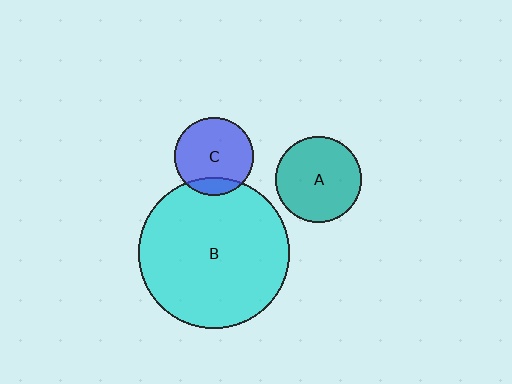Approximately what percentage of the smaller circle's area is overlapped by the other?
Approximately 15%.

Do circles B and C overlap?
Yes.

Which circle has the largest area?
Circle B (cyan).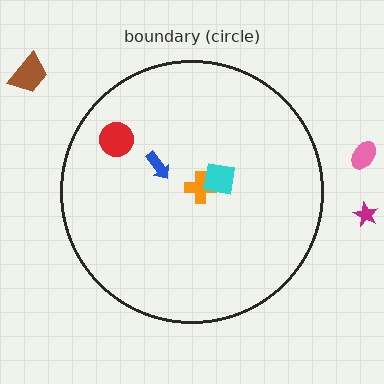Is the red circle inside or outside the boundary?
Inside.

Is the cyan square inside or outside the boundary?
Inside.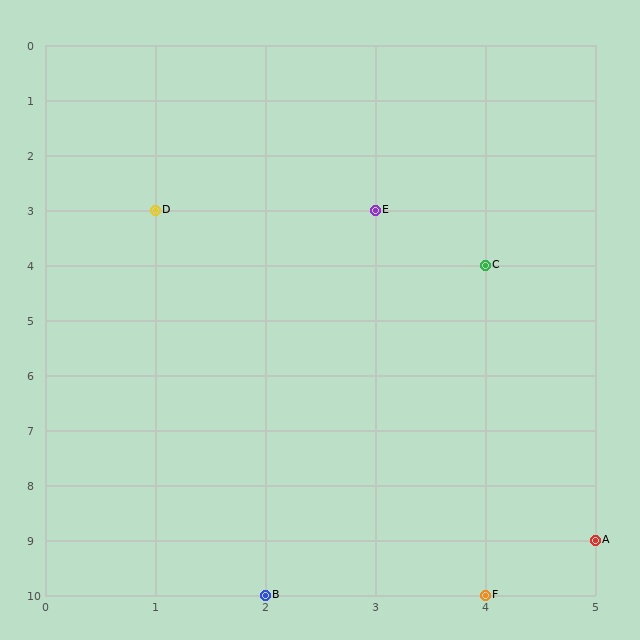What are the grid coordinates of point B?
Point B is at grid coordinates (2, 10).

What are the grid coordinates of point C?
Point C is at grid coordinates (4, 4).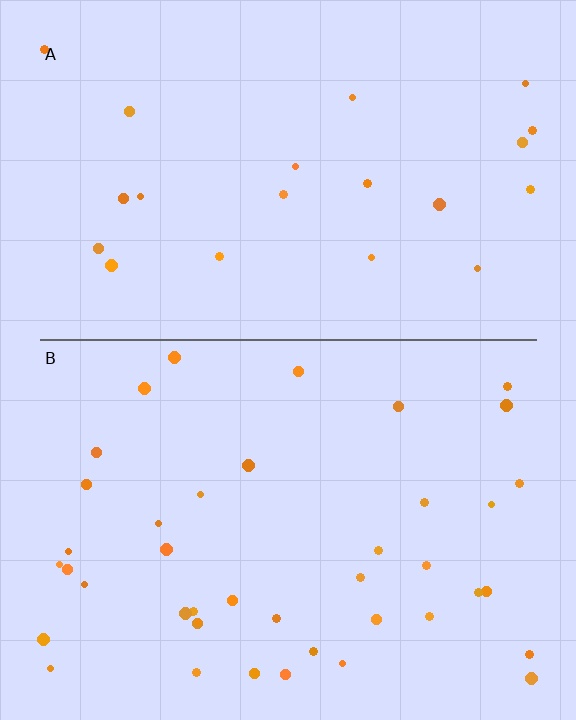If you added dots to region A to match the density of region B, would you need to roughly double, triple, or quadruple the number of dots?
Approximately double.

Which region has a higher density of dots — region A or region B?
B (the bottom).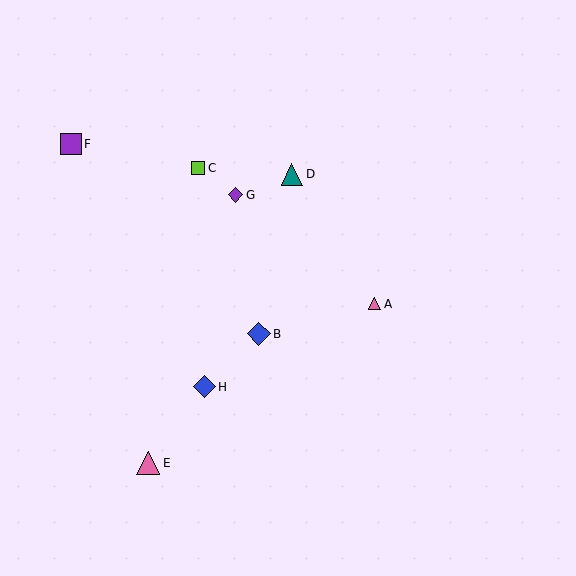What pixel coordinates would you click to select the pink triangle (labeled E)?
Click at (148, 463) to select the pink triangle E.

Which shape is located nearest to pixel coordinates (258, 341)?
The blue diamond (labeled B) at (259, 334) is nearest to that location.